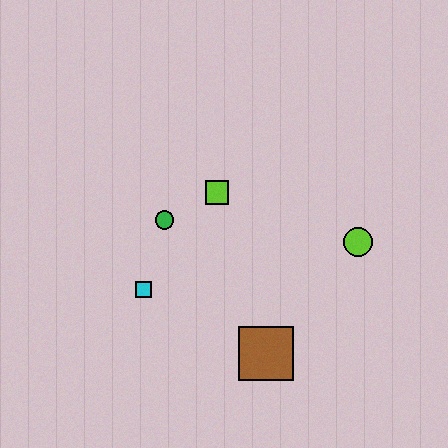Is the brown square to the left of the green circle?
No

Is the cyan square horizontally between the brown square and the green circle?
No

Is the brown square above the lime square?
No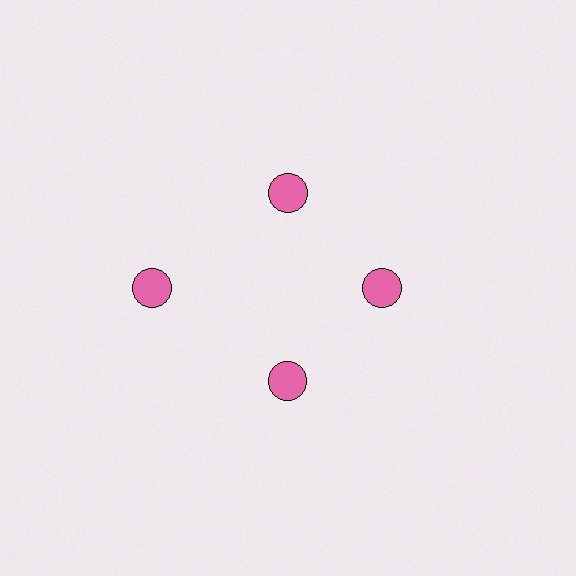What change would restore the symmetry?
The symmetry would be restored by moving it inward, back onto the ring so that all 4 circles sit at equal angles and equal distance from the center.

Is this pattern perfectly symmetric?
No. The 4 pink circles are arranged in a ring, but one element near the 9 o'clock position is pushed outward from the center, breaking the 4-fold rotational symmetry.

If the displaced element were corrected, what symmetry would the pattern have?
It would have 4-fold rotational symmetry — the pattern would map onto itself every 90 degrees.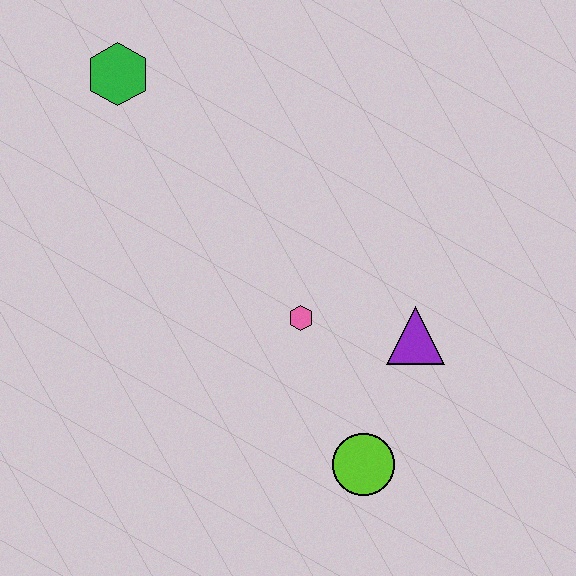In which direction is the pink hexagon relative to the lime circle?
The pink hexagon is above the lime circle.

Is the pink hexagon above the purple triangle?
Yes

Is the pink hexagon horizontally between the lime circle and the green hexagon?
Yes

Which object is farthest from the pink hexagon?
The green hexagon is farthest from the pink hexagon.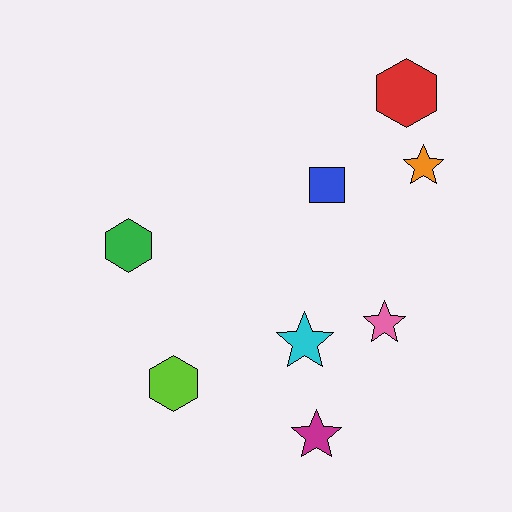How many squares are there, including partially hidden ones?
There is 1 square.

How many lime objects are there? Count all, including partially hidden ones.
There is 1 lime object.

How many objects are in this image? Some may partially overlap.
There are 8 objects.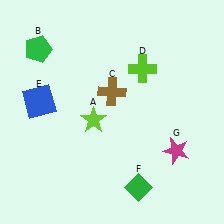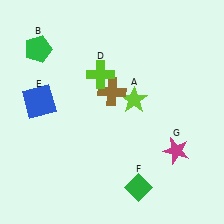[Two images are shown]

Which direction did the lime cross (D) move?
The lime cross (D) moved left.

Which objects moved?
The objects that moved are: the lime star (A), the lime cross (D).